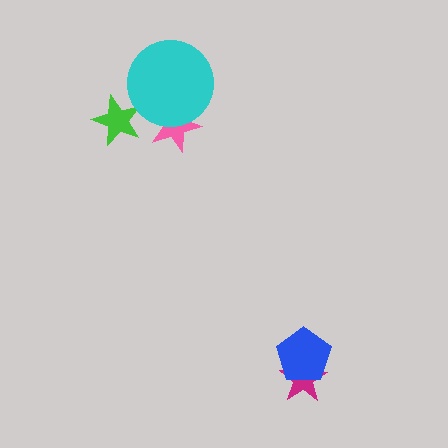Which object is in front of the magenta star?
The blue pentagon is in front of the magenta star.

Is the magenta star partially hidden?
Yes, it is partially covered by another shape.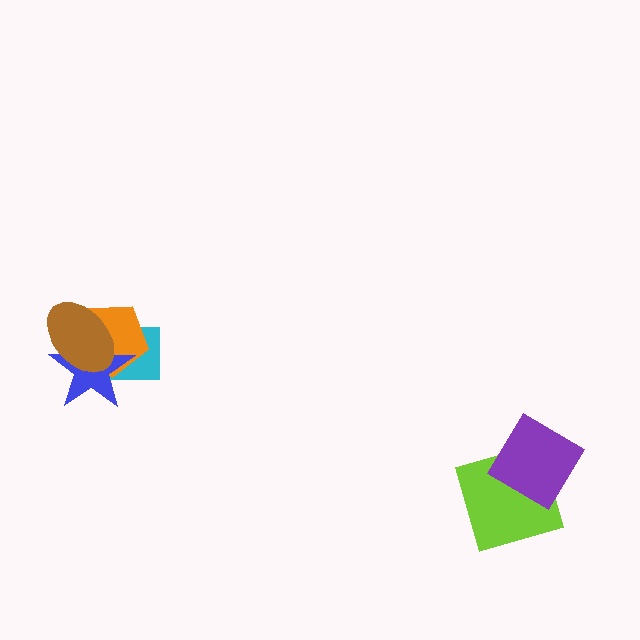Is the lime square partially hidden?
Yes, it is partially covered by another shape.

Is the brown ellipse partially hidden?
No, no other shape covers it.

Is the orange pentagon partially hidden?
Yes, it is partially covered by another shape.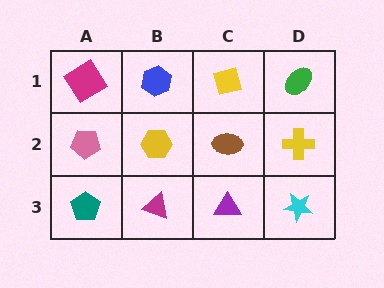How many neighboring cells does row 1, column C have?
3.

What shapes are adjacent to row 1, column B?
A yellow hexagon (row 2, column B), a magenta diamond (row 1, column A), a yellow diamond (row 1, column C).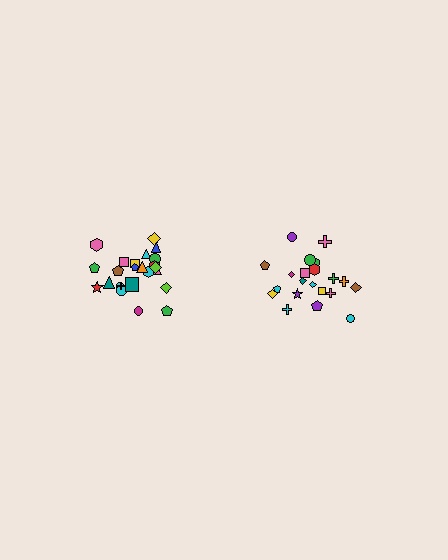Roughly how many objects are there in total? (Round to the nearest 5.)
Roughly 45 objects in total.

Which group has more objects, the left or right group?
The left group.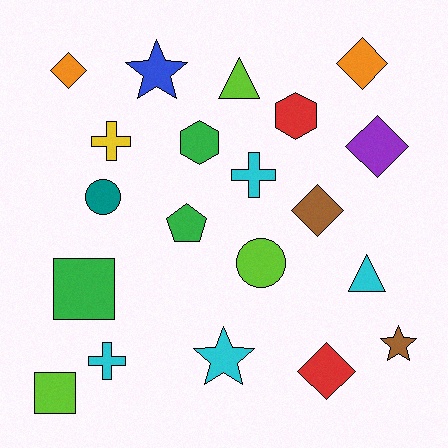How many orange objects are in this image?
There are 2 orange objects.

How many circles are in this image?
There are 2 circles.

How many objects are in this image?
There are 20 objects.